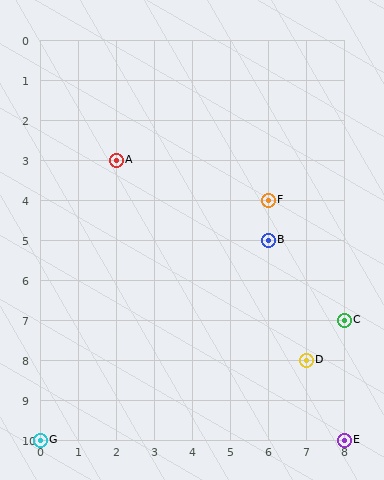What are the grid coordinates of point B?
Point B is at grid coordinates (6, 5).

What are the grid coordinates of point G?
Point G is at grid coordinates (0, 10).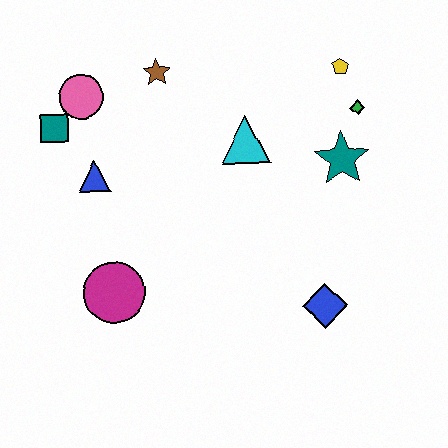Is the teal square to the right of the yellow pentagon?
No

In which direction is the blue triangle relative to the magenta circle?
The blue triangle is above the magenta circle.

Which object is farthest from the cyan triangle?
The magenta circle is farthest from the cyan triangle.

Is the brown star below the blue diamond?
No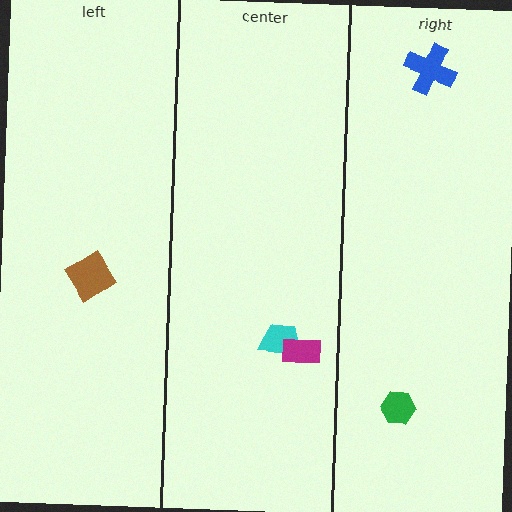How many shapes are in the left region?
1.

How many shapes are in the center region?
2.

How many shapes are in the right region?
2.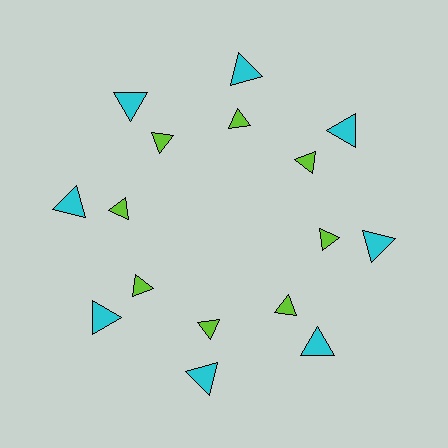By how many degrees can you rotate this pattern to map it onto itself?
The pattern maps onto itself every 45 degrees of rotation.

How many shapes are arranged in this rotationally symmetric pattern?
There are 16 shapes, arranged in 8 groups of 2.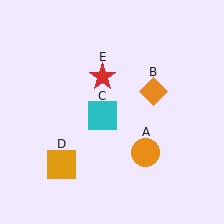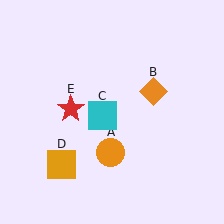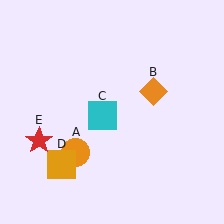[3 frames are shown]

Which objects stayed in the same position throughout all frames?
Orange diamond (object B) and cyan square (object C) and orange square (object D) remained stationary.